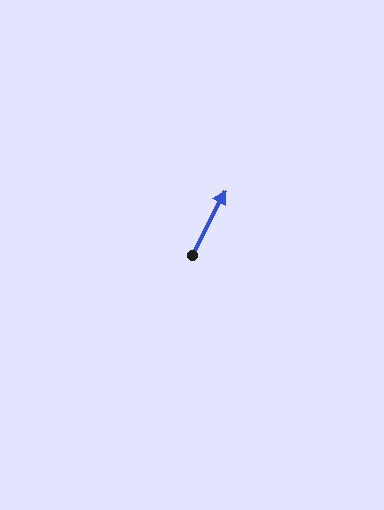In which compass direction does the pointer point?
Northeast.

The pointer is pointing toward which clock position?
Roughly 1 o'clock.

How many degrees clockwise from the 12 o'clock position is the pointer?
Approximately 27 degrees.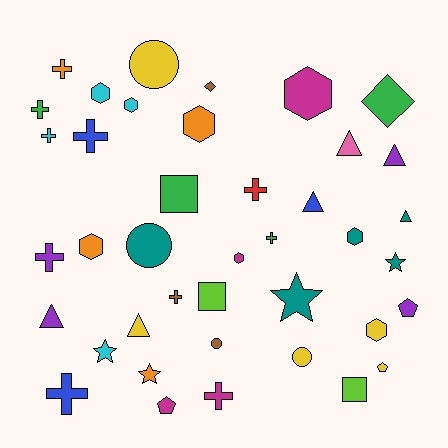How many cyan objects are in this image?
There are 4 cyan objects.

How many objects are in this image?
There are 40 objects.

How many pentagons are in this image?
There are 3 pentagons.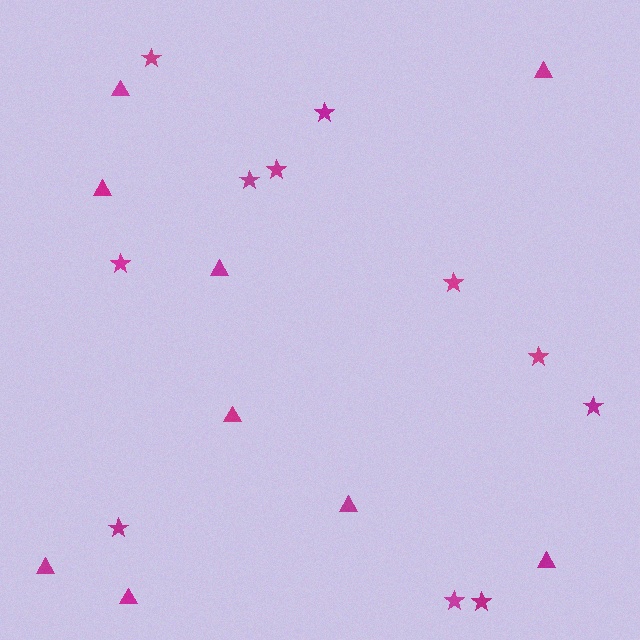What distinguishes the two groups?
There are 2 groups: one group of triangles (9) and one group of stars (11).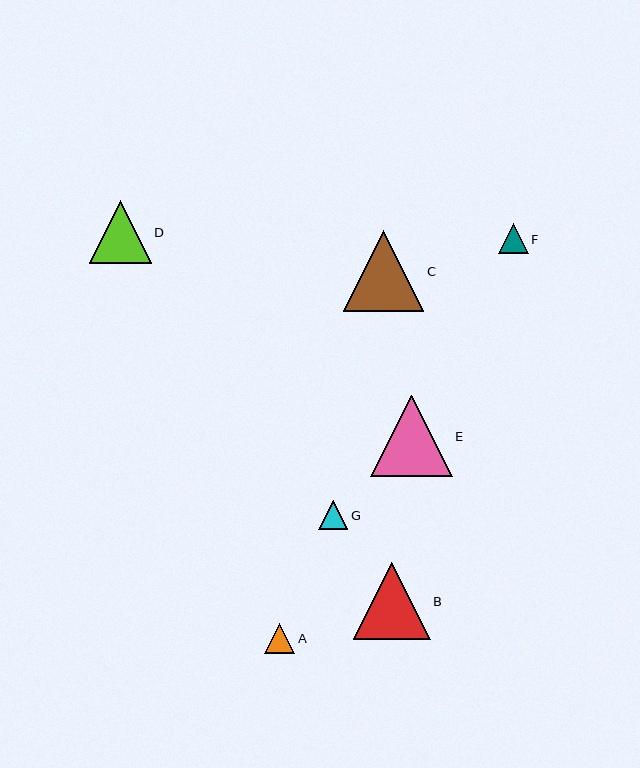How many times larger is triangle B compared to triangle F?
Triangle B is approximately 2.6 times the size of triangle F.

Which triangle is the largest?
Triangle E is the largest with a size of approximately 82 pixels.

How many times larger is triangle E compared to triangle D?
Triangle E is approximately 1.3 times the size of triangle D.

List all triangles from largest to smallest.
From largest to smallest: E, C, B, D, A, F, G.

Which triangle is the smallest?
Triangle G is the smallest with a size of approximately 29 pixels.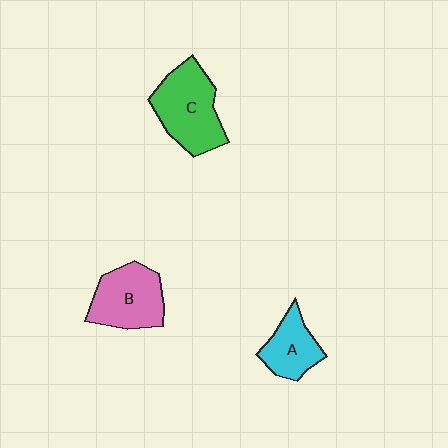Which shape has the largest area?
Shape C (green).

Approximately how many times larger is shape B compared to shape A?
Approximately 1.4 times.